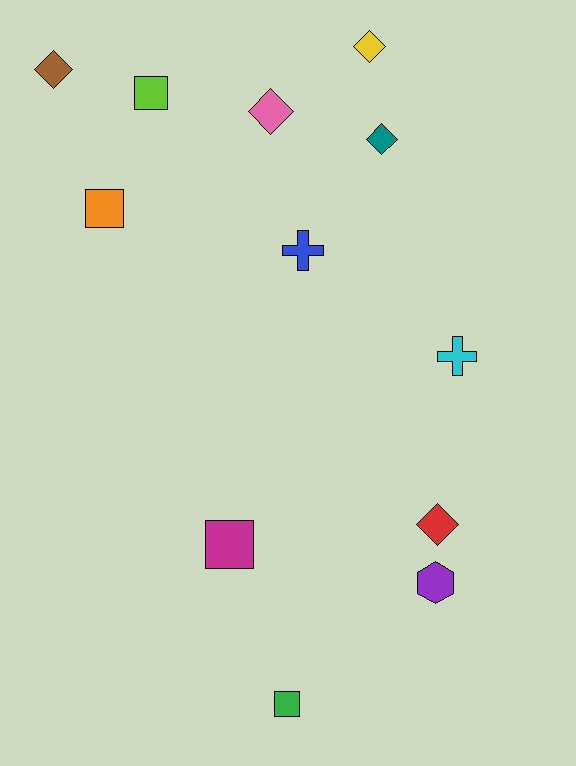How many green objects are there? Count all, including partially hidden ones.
There is 1 green object.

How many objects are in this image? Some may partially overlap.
There are 12 objects.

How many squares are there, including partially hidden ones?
There are 4 squares.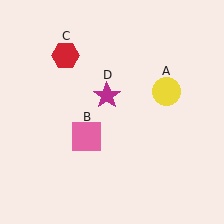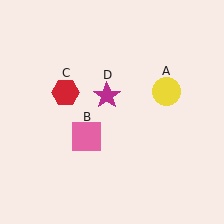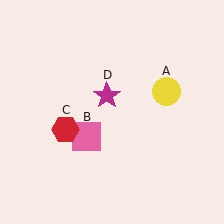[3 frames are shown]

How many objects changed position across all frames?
1 object changed position: red hexagon (object C).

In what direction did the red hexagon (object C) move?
The red hexagon (object C) moved down.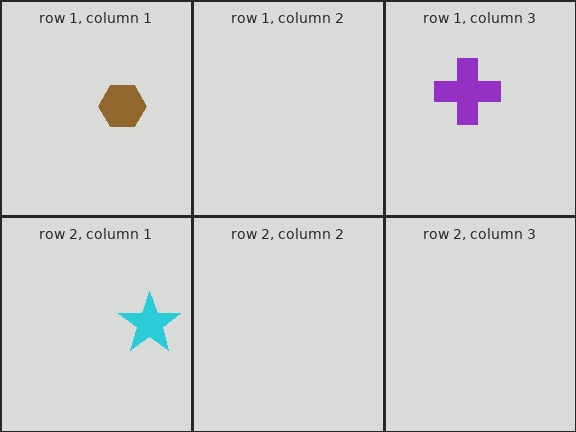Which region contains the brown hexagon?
The row 1, column 1 region.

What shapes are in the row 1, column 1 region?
The brown hexagon.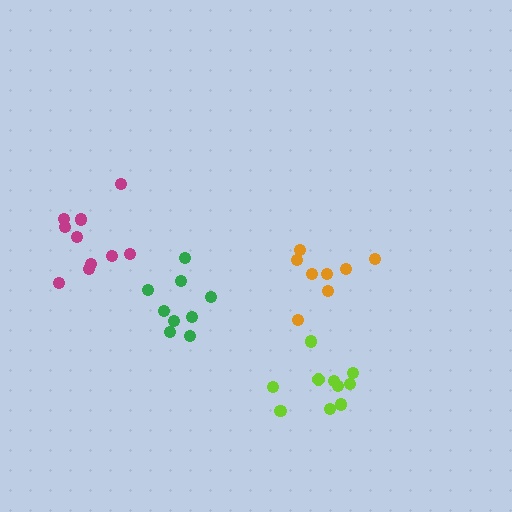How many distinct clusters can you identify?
There are 4 distinct clusters.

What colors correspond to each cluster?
The clusters are colored: orange, magenta, lime, green.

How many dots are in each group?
Group 1: 8 dots, Group 2: 10 dots, Group 3: 10 dots, Group 4: 9 dots (37 total).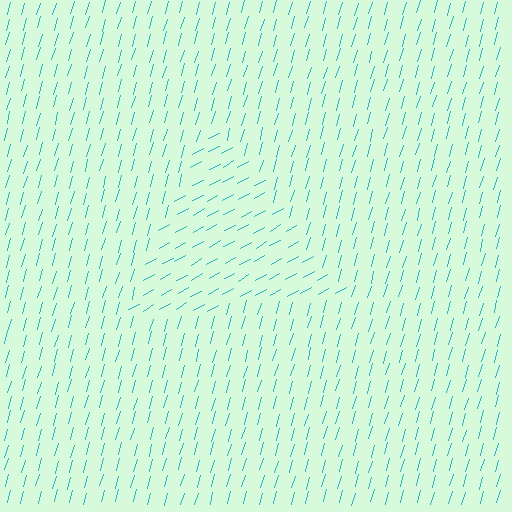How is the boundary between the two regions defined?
The boundary is defined purely by a change in line orientation (approximately 45 degrees difference). All lines are the same color and thickness.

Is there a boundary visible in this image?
Yes, there is a texture boundary formed by a change in line orientation.